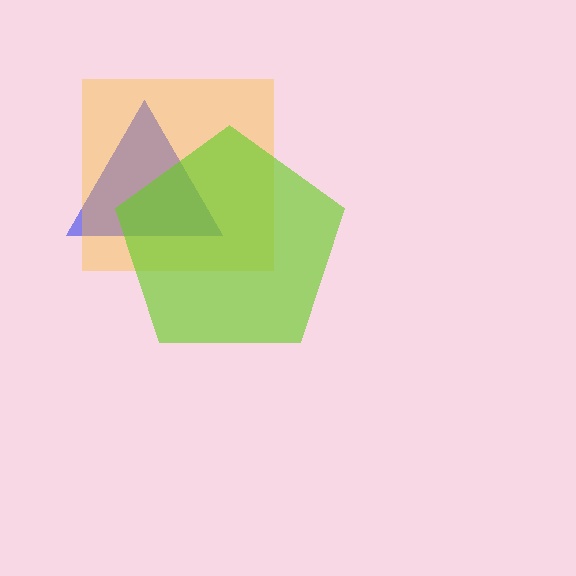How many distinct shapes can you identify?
There are 3 distinct shapes: a blue triangle, a yellow square, a lime pentagon.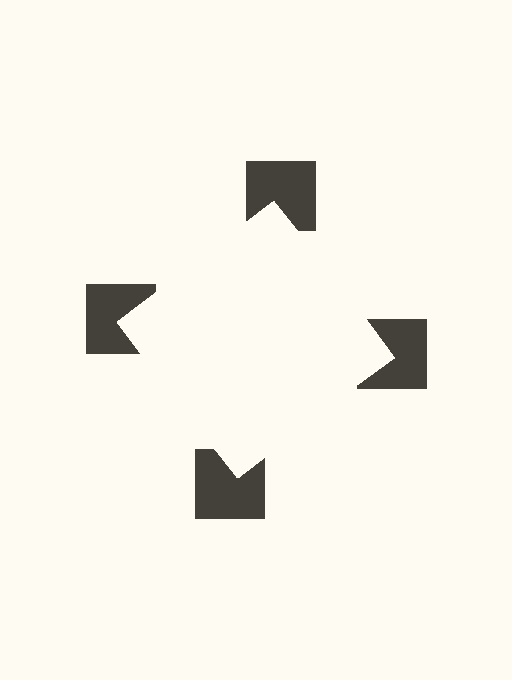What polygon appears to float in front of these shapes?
An illusory square — its edges are inferred from the aligned wedge cuts in the notched squares, not physically drawn.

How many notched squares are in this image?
There are 4 — one at each vertex of the illusory square.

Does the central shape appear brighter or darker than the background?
It typically appears slightly brighter than the background, even though no actual brightness change is drawn.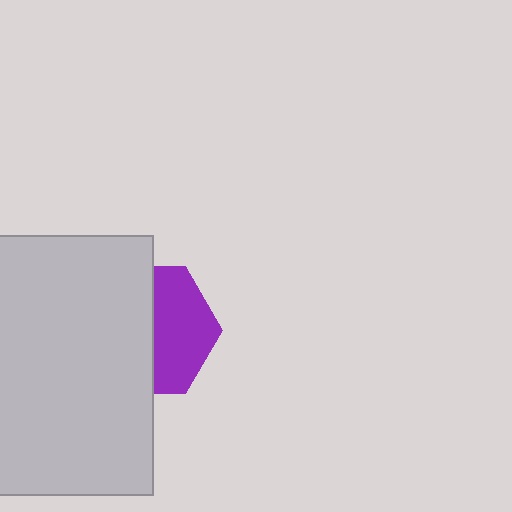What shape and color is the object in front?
The object in front is a light gray rectangle.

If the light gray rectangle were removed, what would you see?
You would see the complete purple hexagon.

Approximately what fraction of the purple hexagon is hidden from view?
Roughly 54% of the purple hexagon is hidden behind the light gray rectangle.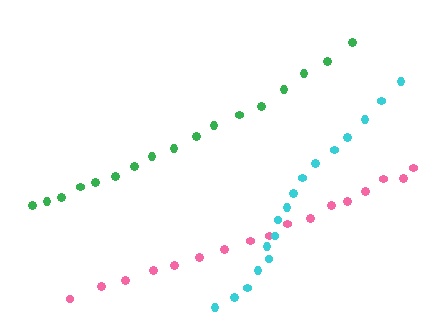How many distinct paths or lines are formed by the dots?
There are 3 distinct paths.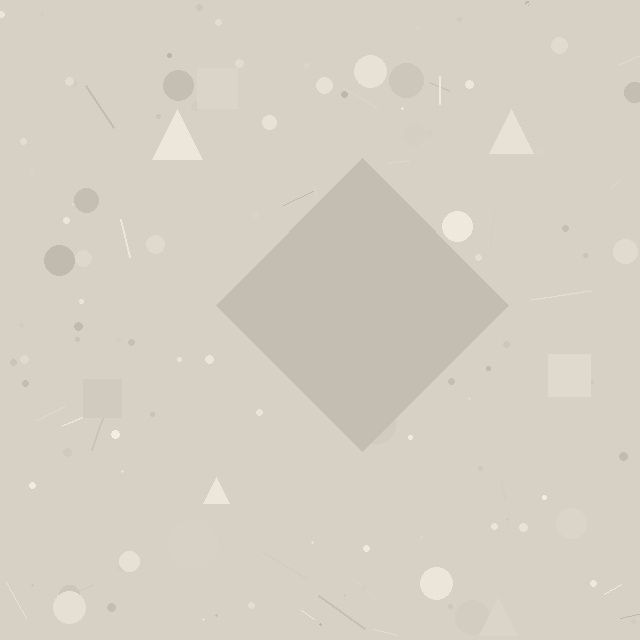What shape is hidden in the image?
A diamond is hidden in the image.